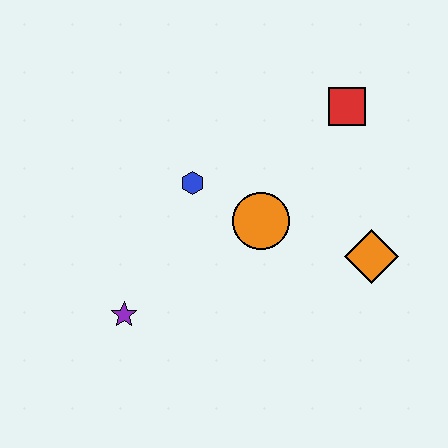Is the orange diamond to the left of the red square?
No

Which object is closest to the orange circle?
The blue hexagon is closest to the orange circle.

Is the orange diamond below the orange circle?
Yes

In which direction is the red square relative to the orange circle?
The red square is above the orange circle.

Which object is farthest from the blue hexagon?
The orange diamond is farthest from the blue hexagon.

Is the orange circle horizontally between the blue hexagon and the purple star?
No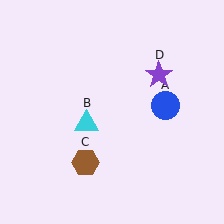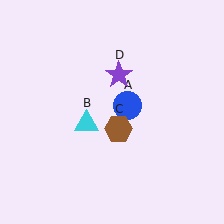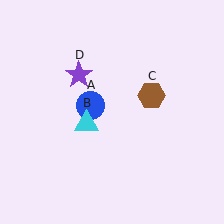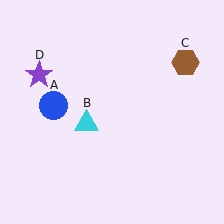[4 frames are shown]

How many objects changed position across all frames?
3 objects changed position: blue circle (object A), brown hexagon (object C), purple star (object D).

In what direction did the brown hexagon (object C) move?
The brown hexagon (object C) moved up and to the right.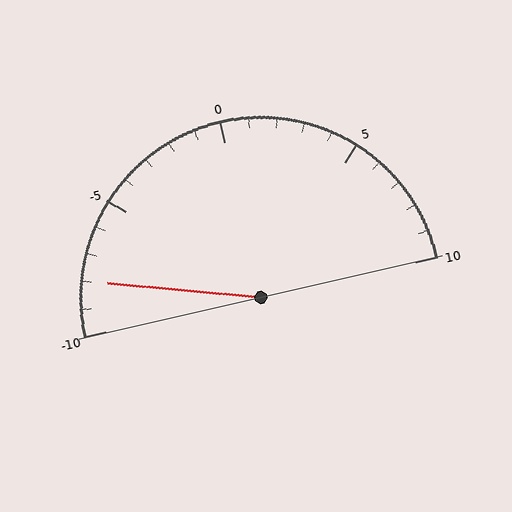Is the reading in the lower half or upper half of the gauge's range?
The reading is in the lower half of the range (-10 to 10).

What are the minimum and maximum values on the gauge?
The gauge ranges from -10 to 10.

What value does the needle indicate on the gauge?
The needle indicates approximately -8.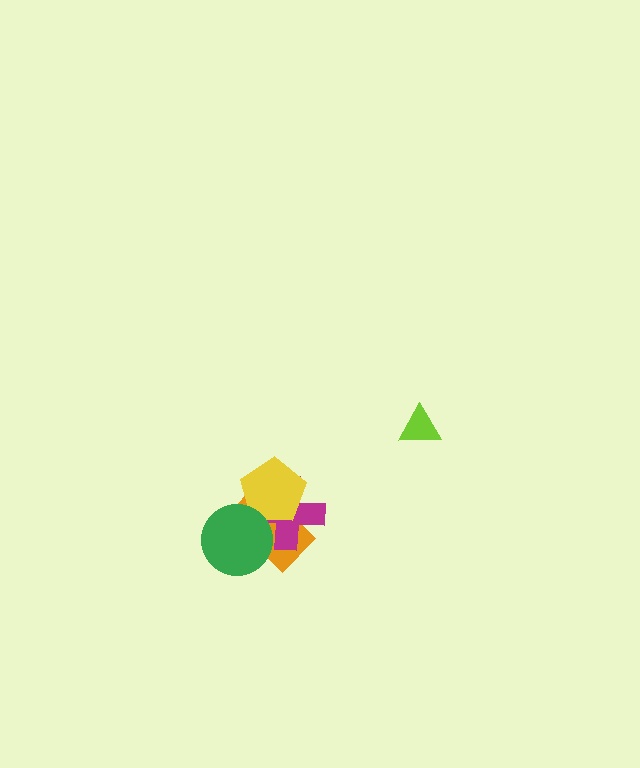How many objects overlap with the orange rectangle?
3 objects overlap with the orange rectangle.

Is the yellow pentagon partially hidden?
Yes, it is partially covered by another shape.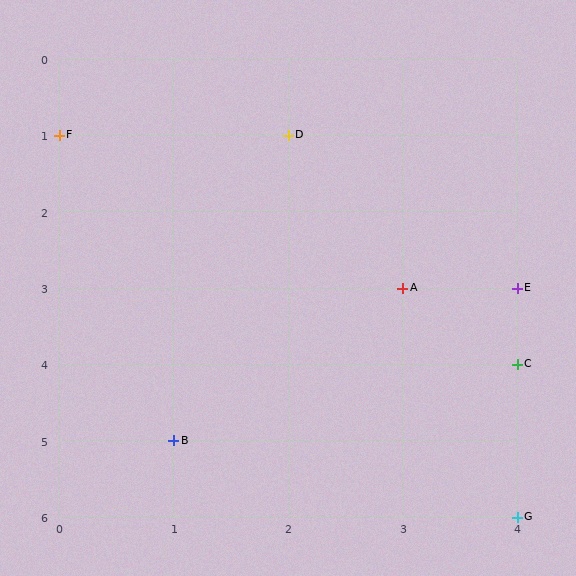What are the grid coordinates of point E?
Point E is at grid coordinates (4, 3).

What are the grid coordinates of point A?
Point A is at grid coordinates (3, 3).